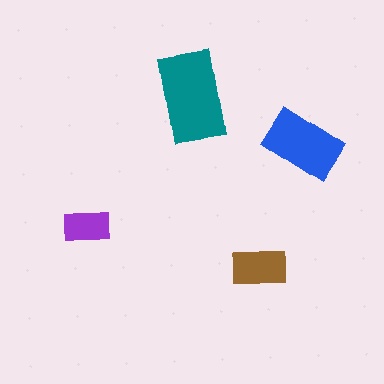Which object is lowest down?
The brown rectangle is bottommost.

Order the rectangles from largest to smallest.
the teal one, the blue one, the brown one, the purple one.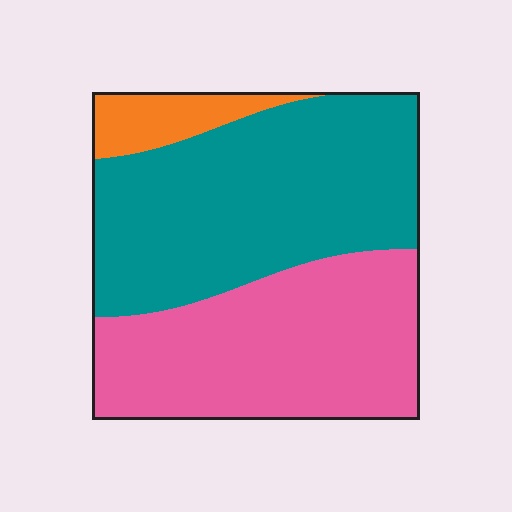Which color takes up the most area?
Teal, at roughly 50%.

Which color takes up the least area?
Orange, at roughly 10%.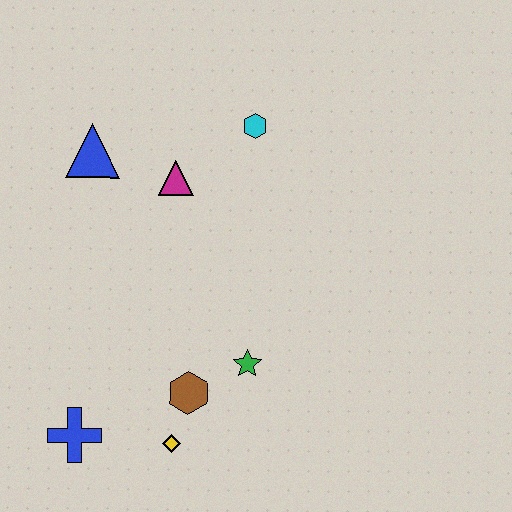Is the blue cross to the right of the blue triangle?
No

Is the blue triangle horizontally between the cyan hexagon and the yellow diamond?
No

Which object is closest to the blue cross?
The yellow diamond is closest to the blue cross.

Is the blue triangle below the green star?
No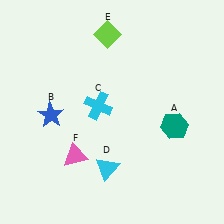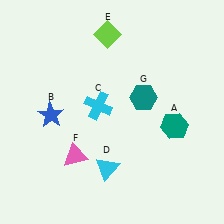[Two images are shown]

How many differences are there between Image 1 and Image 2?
There is 1 difference between the two images.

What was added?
A teal hexagon (G) was added in Image 2.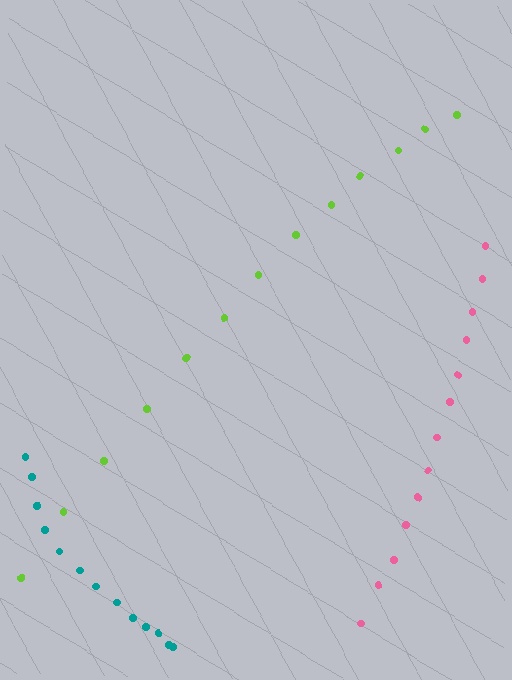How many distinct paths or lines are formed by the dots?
There are 3 distinct paths.